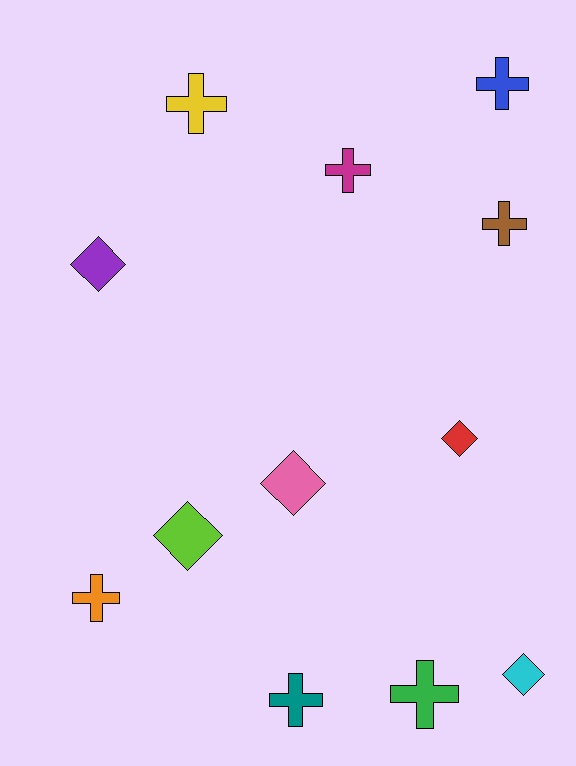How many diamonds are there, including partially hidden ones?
There are 5 diamonds.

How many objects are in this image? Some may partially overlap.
There are 12 objects.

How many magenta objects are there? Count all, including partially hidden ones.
There is 1 magenta object.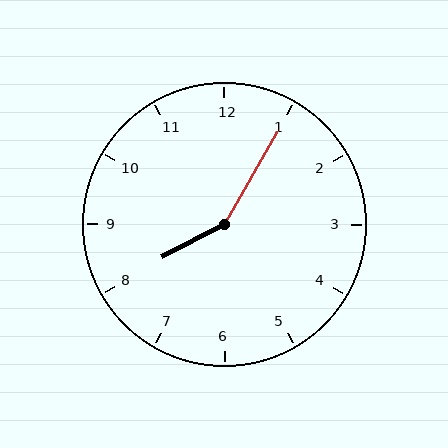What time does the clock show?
8:05.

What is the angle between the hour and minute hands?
Approximately 148 degrees.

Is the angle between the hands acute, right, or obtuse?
It is obtuse.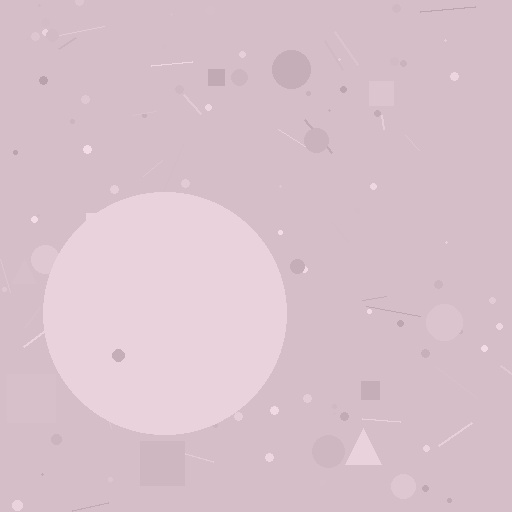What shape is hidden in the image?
A circle is hidden in the image.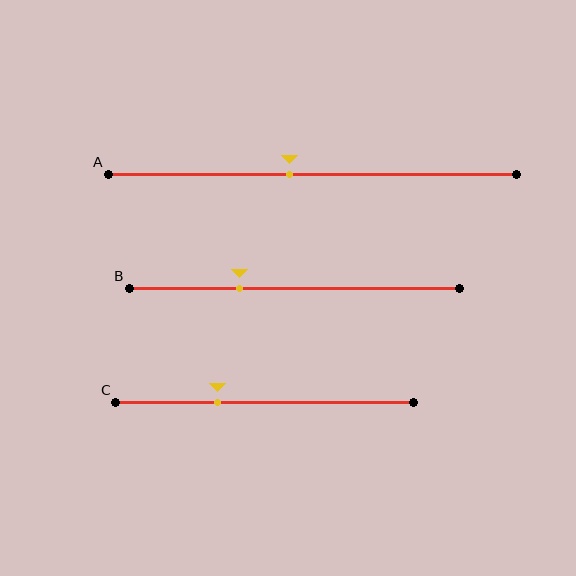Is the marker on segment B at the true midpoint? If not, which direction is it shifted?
No, the marker on segment B is shifted to the left by about 17% of the segment length.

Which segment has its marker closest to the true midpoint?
Segment A has its marker closest to the true midpoint.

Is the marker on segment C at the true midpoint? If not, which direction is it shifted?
No, the marker on segment C is shifted to the left by about 16% of the segment length.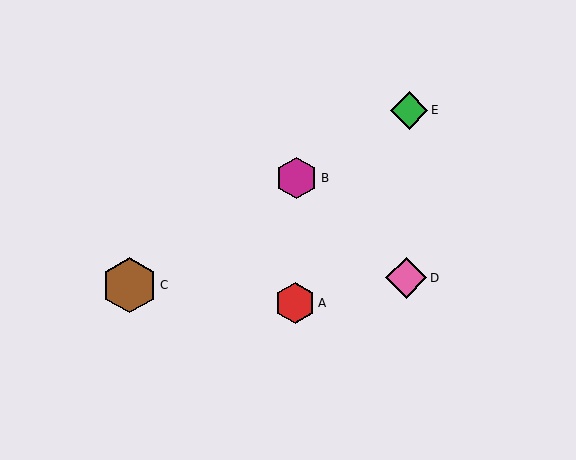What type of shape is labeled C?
Shape C is a brown hexagon.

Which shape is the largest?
The brown hexagon (labeled C) is the largest.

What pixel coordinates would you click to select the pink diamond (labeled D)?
Click at (406, 278) to select the pink diamond D.